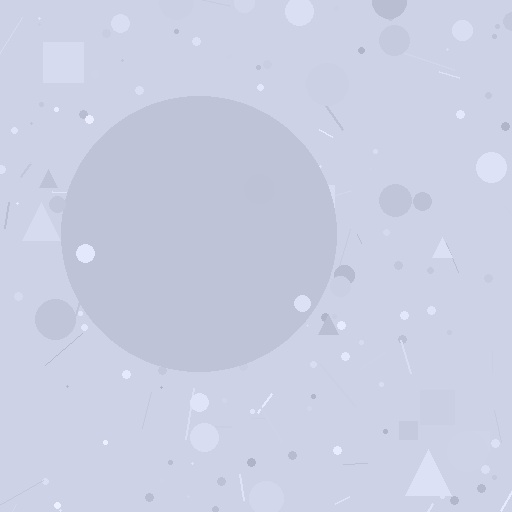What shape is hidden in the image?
A circle is hidden in the image.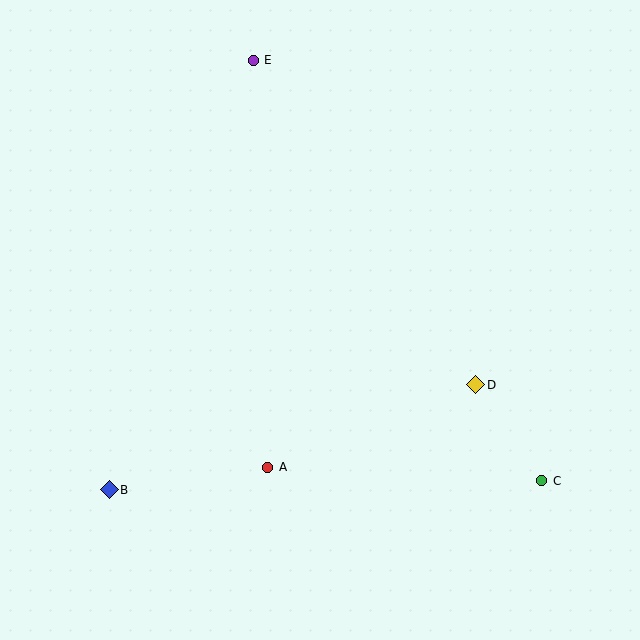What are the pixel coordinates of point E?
Point E is at (253, 60).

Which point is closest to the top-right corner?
Point E is closest to the top-right corner.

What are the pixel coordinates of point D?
Point D is at (476, 385).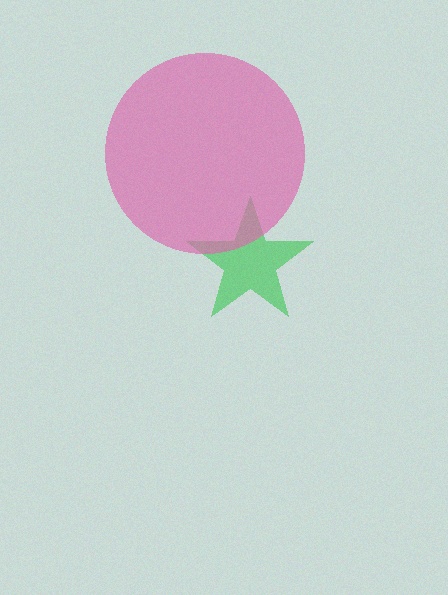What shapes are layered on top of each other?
The layered shapes are: a green star, a pink circle.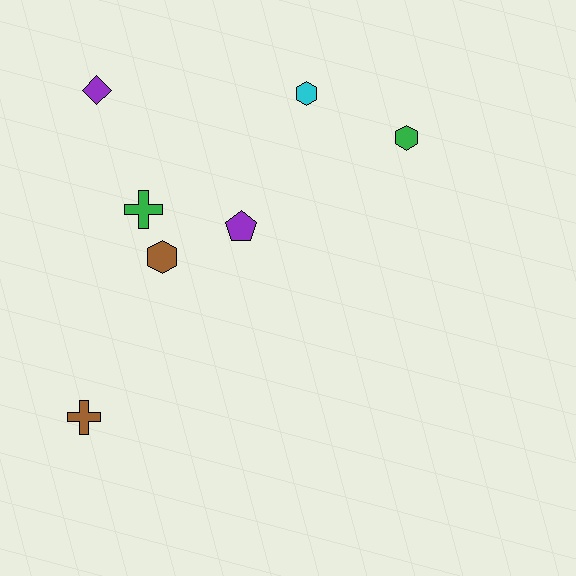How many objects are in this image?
There are 7 objects.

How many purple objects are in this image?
There are 2 purple objects.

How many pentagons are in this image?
There is 1 pentagon.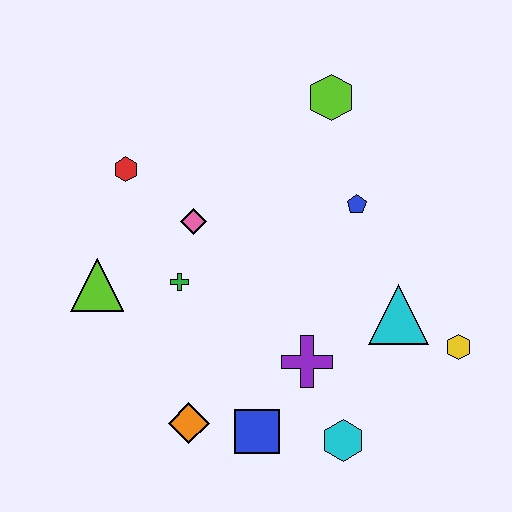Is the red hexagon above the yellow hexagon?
Yes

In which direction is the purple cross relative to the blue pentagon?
The purple cross is below the blue pentagon.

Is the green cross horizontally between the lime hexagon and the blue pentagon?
No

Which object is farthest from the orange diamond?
The lime hexagon is farthest from the orange diamond.